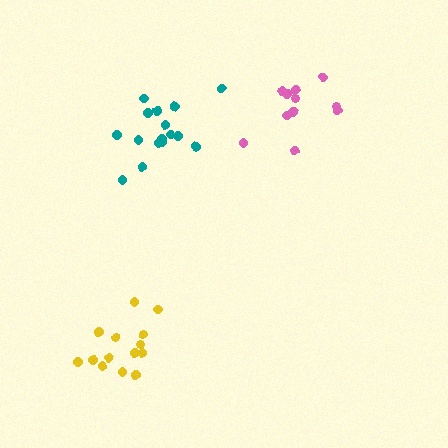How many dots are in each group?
Group 1: 14 dots, Group 2: 16 dots, Group 3: 12 dots (42 total).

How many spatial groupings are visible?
There are 3 spatial groupings.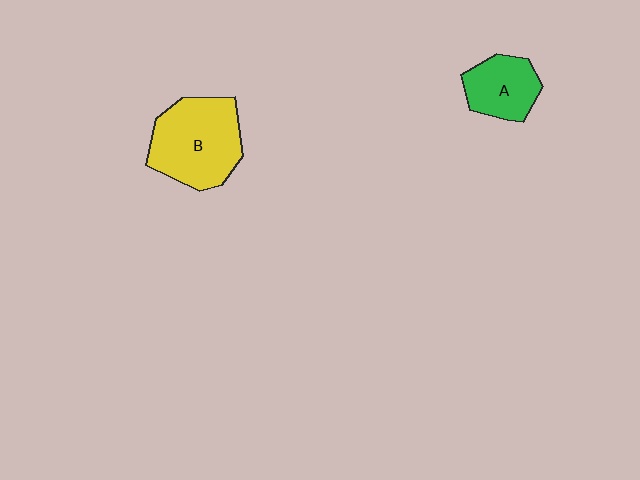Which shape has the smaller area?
Shape A (green).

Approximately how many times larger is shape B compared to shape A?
Approximately 1.7 times.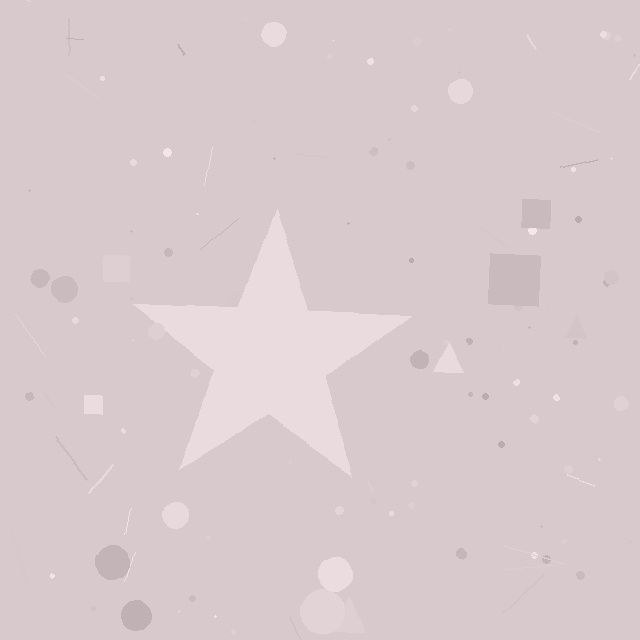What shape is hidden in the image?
A star is hidden in the image.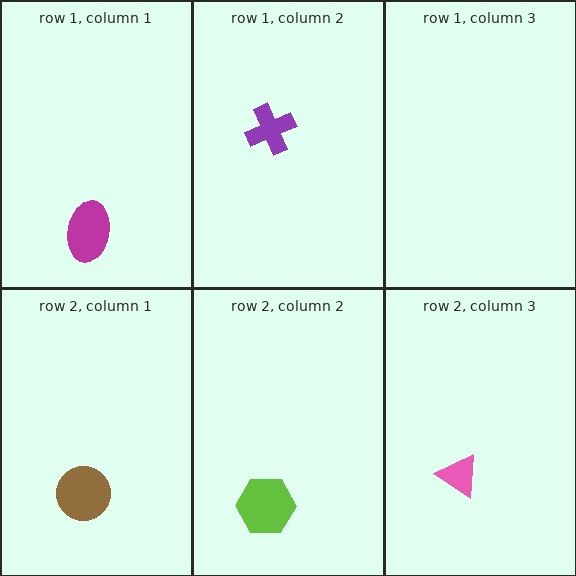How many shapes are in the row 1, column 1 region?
1.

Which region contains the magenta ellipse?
The row 1, column 1 region.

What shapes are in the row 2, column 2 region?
The lime hexagon.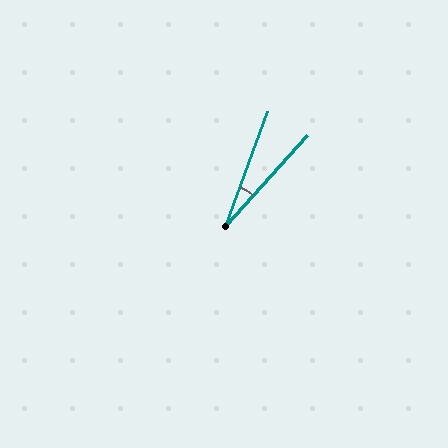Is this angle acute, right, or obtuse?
It is acute.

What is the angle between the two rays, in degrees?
Approximately 22 degrees.